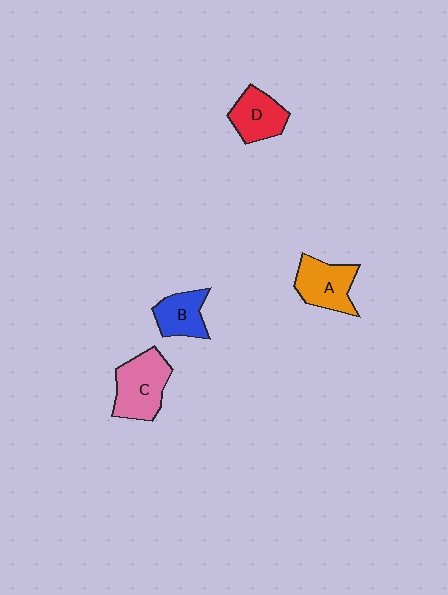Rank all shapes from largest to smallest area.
From largest to smallest: C (pink), A (orange), D (red), B (blue).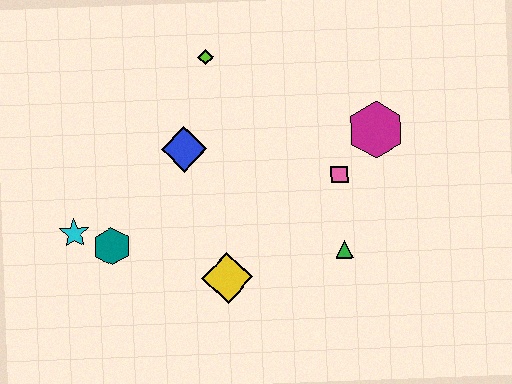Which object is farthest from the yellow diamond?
The lime diamond is farthest from the yellow diamond.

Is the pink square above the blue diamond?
No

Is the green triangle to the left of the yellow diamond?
No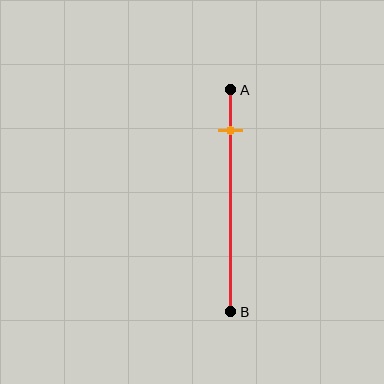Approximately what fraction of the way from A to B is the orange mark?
The orange mark is approximately 20% of the way from A to B.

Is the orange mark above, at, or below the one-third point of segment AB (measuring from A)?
The orange mark is above the one-third point of segment AB.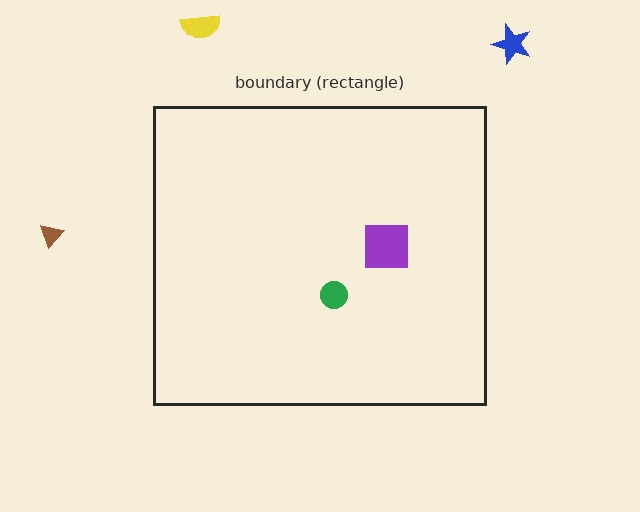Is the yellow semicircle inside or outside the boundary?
Outside.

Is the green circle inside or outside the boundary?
Inside.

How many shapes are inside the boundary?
2 inside, 3 outside.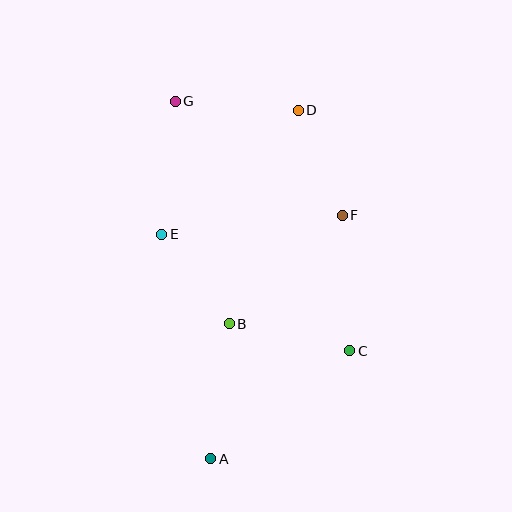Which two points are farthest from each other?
Points A and D are farthest from each other.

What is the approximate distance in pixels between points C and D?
The distance between C and D is approximately 246 pixels.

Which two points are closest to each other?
Points B and E are closest to each other.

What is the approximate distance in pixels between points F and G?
The distance between F and G is approximately 202 pixels.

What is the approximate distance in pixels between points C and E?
The distance between C and E is approximately 221 pixels.